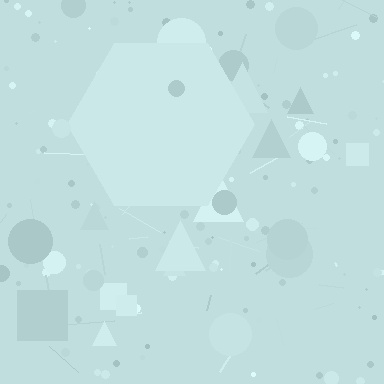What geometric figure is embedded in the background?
A hexagon is embedded in the background.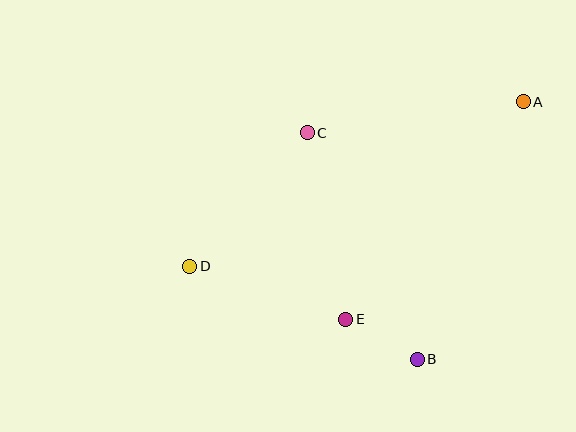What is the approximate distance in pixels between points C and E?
The distance between C and E is approximately 190 pixels.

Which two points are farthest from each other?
Points A and D are farthest from each other.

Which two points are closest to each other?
Points B and E are closest to each other.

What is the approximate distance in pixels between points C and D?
The distance between C and D is approximately 178 pixels.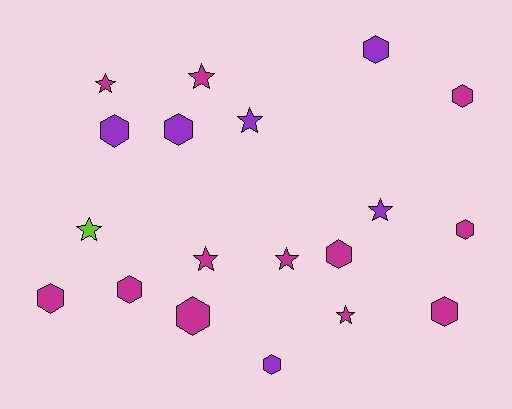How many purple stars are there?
There are 2 purple stars.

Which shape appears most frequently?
Hexagon, with 11 objects.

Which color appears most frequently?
Magenta, with 12 objects.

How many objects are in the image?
There are 19 objects.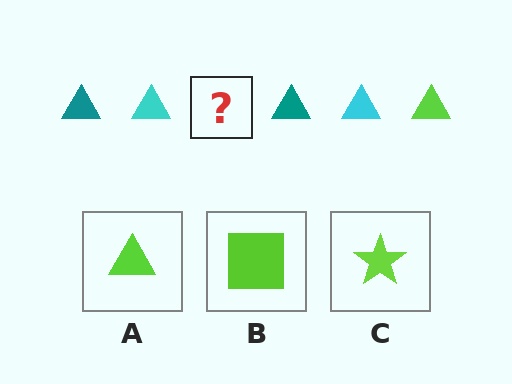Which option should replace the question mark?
Option A.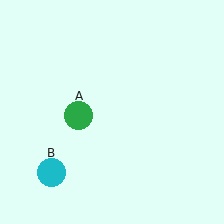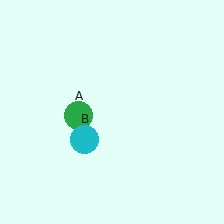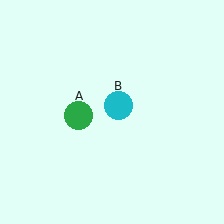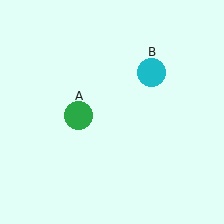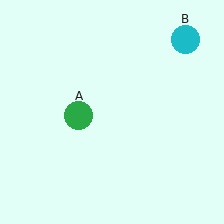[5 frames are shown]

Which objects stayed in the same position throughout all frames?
Green circle (object A) remained stationary.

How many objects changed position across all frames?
1 object changed position: cyan circle (object B).